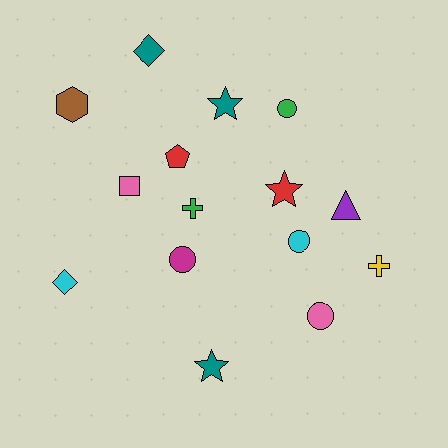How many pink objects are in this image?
There are 2 pink objects.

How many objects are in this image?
There are 15 objects.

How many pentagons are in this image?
There is 1 pentagon.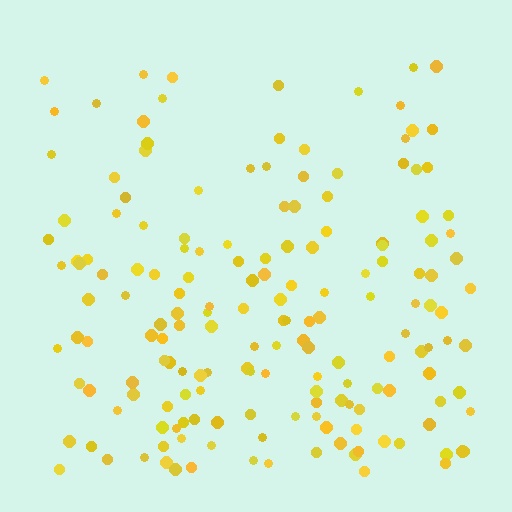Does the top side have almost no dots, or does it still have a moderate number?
Still a moderate number, just noticeably fewer than the bottom.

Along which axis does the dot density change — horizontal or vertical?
Vertical.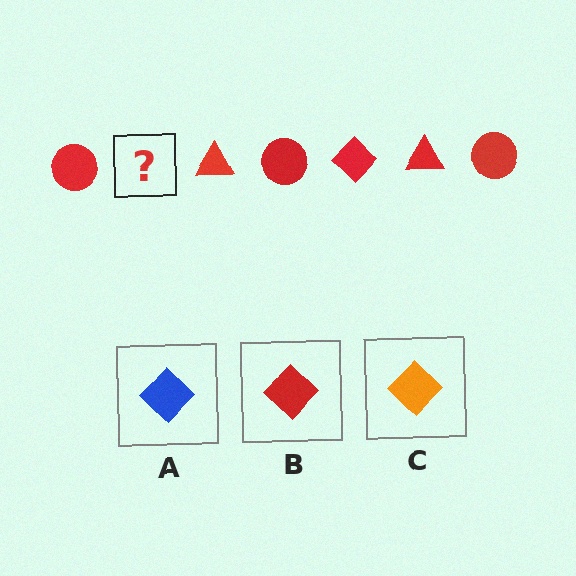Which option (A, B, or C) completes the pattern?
B.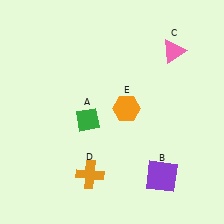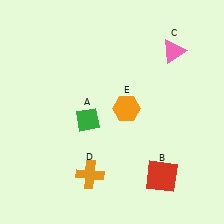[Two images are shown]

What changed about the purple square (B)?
In Image 1, B is purple. In Image 2, it changed to red.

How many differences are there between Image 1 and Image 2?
There is 1 difference between the two images.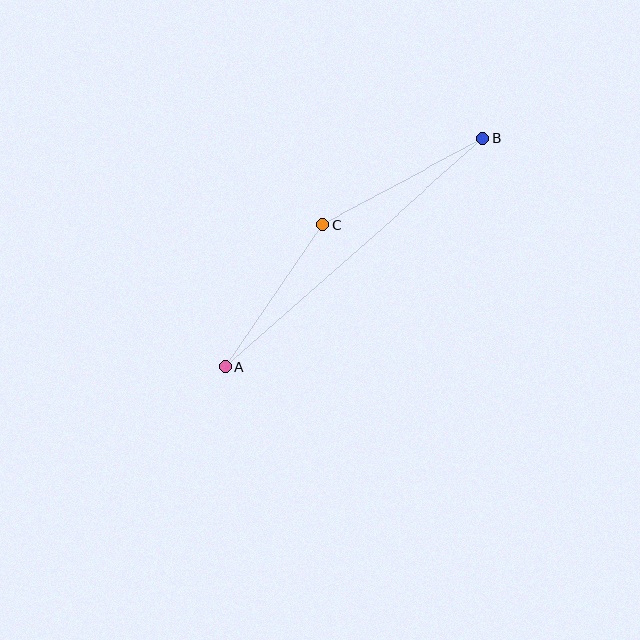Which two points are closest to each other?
Points A and C are closest to each other.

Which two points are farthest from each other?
Points A and B are farthest from each other.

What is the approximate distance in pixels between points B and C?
The distance between B and C is approximately 183 pixels.